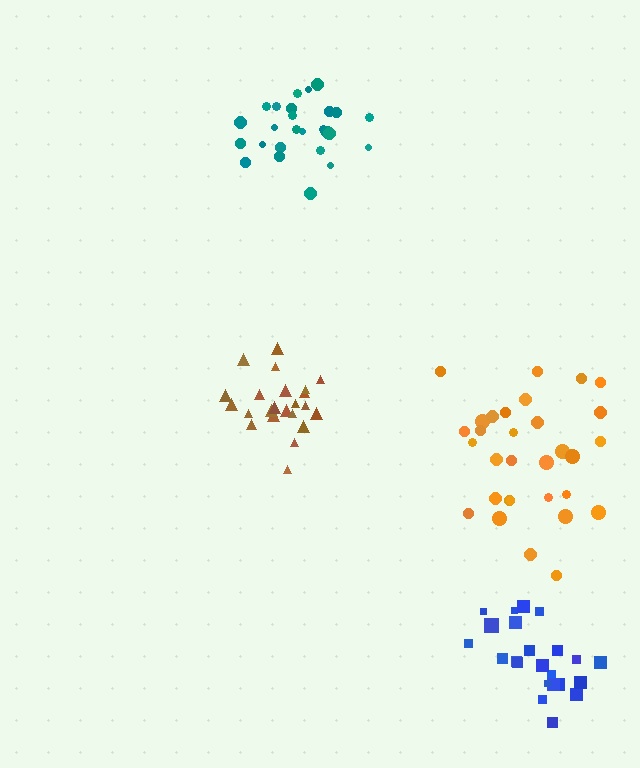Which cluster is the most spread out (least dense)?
Orange.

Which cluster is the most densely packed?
Brown.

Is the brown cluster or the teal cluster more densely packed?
Brown.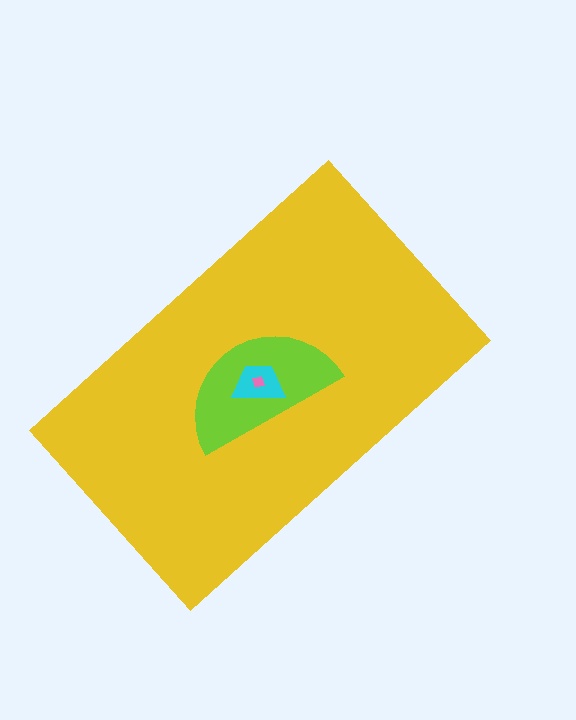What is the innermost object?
The pink diamond.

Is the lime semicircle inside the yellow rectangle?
Yes.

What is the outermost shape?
The yellow rectangle.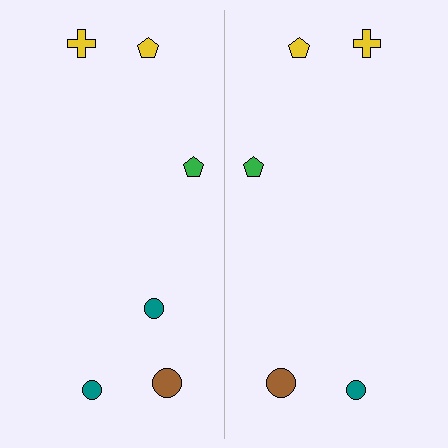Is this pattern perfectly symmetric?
No, the pattern is not perfectly symmetric. A teal circle is missing from the right side.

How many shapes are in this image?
There are 11 shapes in this image.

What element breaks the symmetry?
A teal circle is missing from the right side.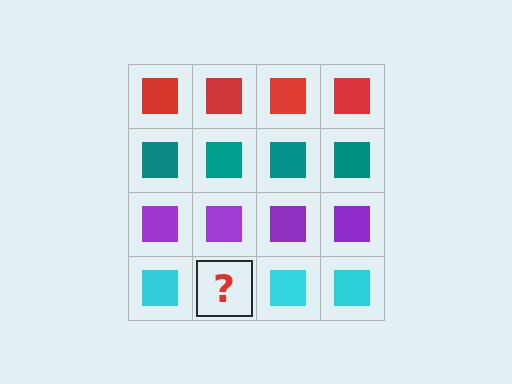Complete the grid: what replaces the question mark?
The question mark should be replaced with a cyan square.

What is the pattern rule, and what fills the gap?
The rule is that each row has a consistent color. The gap should be filled with a cyan square.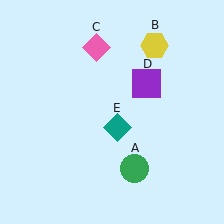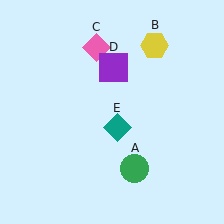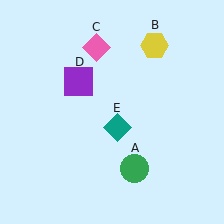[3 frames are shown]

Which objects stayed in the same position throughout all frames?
Green circle (object A) and yellow hexagon (object B) and pink diamond (object C) and teal diamond (object E) remained stationary.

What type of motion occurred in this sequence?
The purple square (object D) rotated counterclockwise around the center of the scene.